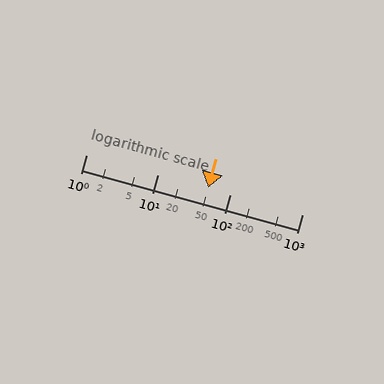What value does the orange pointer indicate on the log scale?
The pointer indicates approximately 49.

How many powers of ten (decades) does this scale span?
The scale spans 3 decades, from 1 to 1000.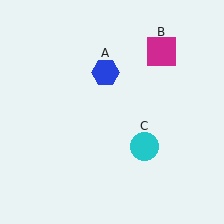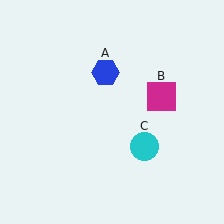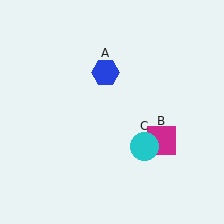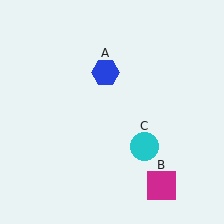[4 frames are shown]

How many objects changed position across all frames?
1 object changed position: magenta square (object B).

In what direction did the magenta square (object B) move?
The magenta square (object B) moved down.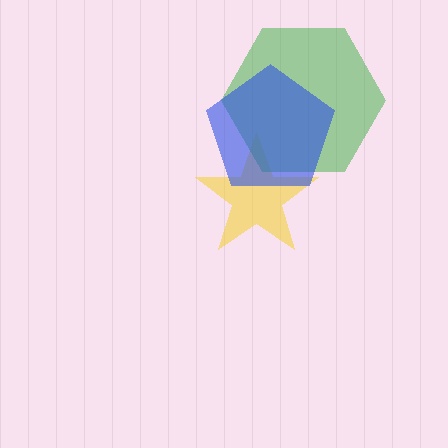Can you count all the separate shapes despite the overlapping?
Yes, there are 3 separate shapes.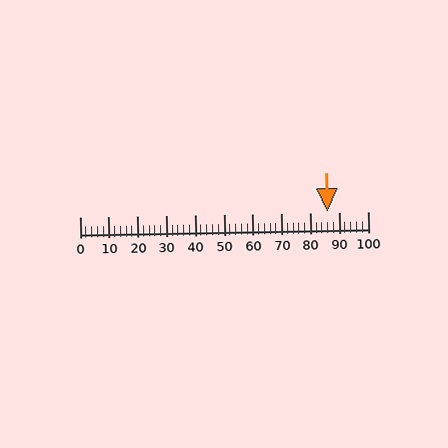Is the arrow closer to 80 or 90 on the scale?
The arrow is closer to 90.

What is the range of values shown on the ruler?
The ruler shows values from 0 to 100.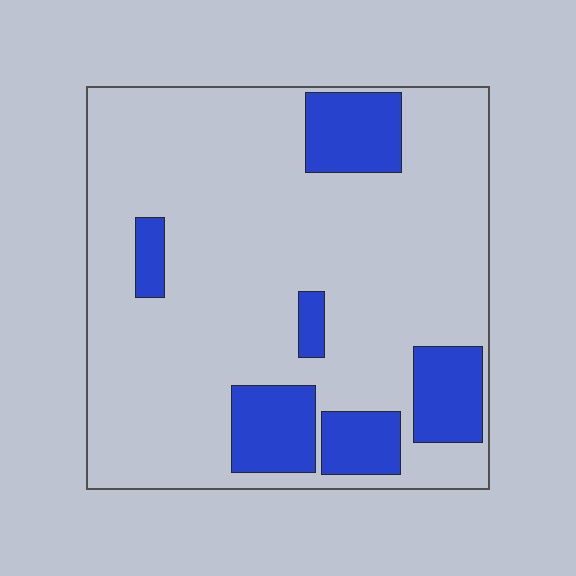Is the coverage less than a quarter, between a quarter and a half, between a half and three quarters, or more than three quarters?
Less than a quarter.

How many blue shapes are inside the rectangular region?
6.